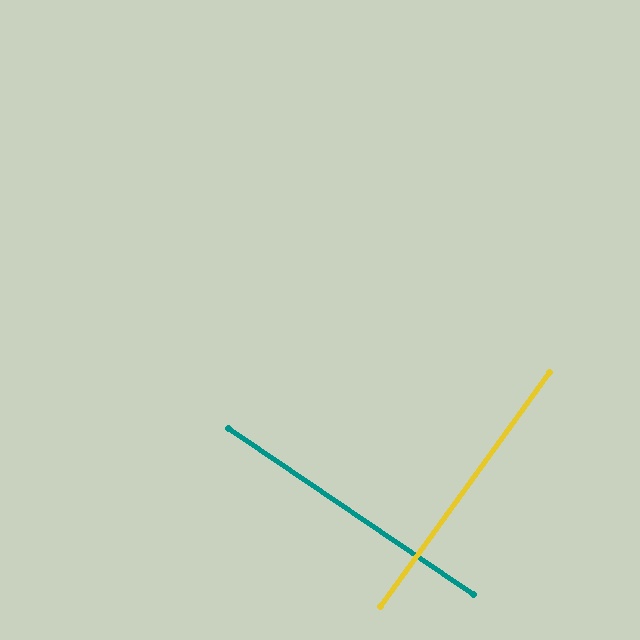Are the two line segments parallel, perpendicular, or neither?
Perpendicular — they meet at approximately 88°.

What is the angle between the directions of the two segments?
Approximately 88 degrees.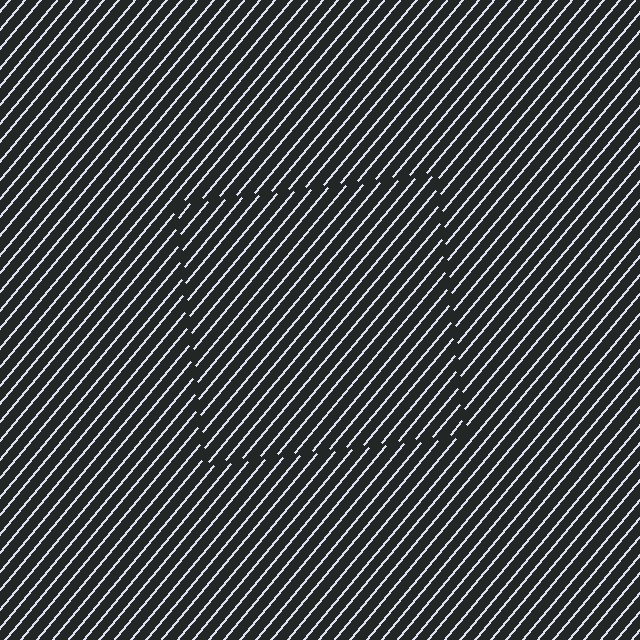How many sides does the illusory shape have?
4 sides — the line-ends trace a square.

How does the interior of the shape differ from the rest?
The interior of the shape contains the same grating, shifted by half a period — the contour is defined by the phase discontinuity where line-ends from the inner and outer gratings abut.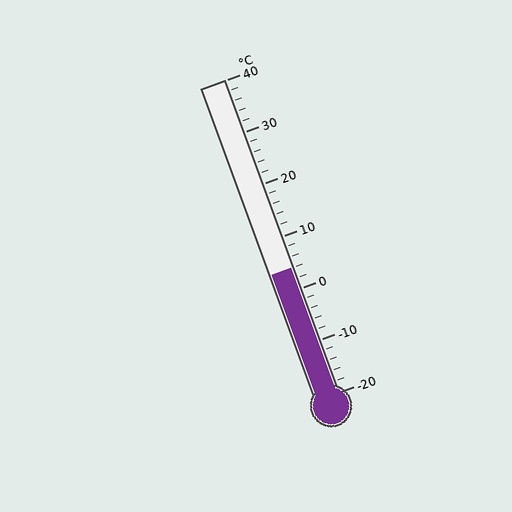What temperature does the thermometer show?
The thermometer shows approximately 4°C.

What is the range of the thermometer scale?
The thermometer scale ranges from -20°C to 40°C.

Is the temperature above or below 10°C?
The temperature is below 10°C.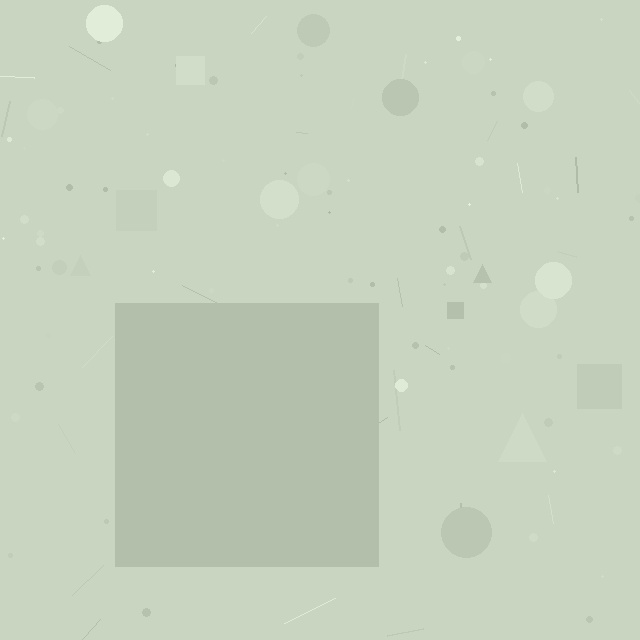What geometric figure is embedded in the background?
A square is embedded in the background.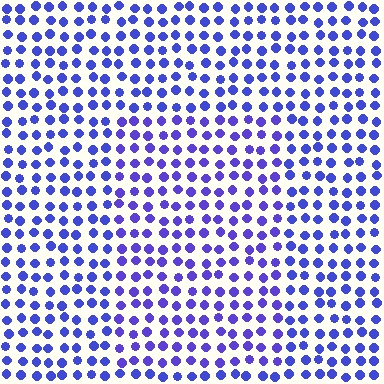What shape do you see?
I see a rectangle.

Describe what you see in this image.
The image is filled with small blue elements in a uniform arrangement. A rectangle-shaped region is visible where the elements are tinted to a slightly different hue, forming a subtle color boundary.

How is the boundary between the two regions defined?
The boundary is defined purely by a slight shift in hue (about 16 degrees). Spacing, size, and orientation are identical on both sides.